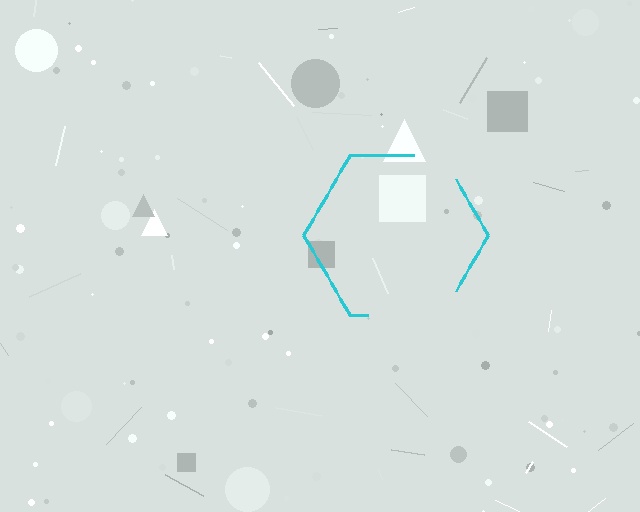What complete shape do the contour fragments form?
The contour fragments form a hexagon.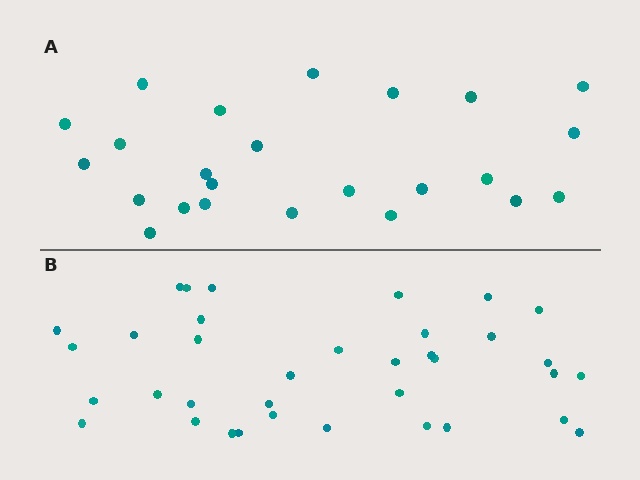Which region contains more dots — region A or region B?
Region B (the bottom region) has more dots.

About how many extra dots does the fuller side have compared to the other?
Region B has roughly 12 or so more dots than region A.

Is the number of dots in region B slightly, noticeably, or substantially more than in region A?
Region B has substantially more. The ratio is roughly 1.5 to 1.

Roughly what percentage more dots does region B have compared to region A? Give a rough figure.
About 50% more.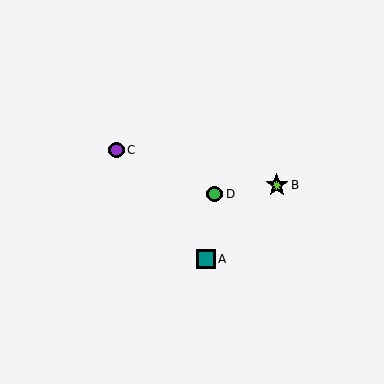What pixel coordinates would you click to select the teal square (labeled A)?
Click at (206, 259) to select the teal square A.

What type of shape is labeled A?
Shape A is a teal square.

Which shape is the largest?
The lime star (labeled B) is the largest.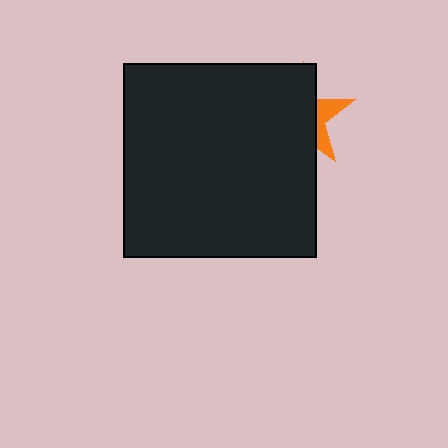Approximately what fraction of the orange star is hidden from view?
Roughly 74% of the orange star is hidden behind the black square.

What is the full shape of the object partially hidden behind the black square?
The partially hidden object is an orange star.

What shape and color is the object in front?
The object in front is a black square.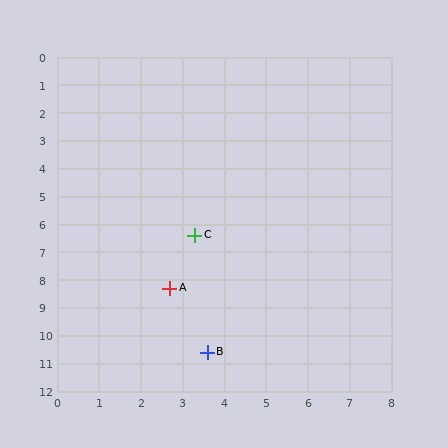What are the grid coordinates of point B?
Point B is at approximately (3.6, 10.6).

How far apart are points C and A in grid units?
Points C and A are about 2.0 grid units apart.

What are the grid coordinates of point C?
Point C is at approximately (3.3, 6.4).